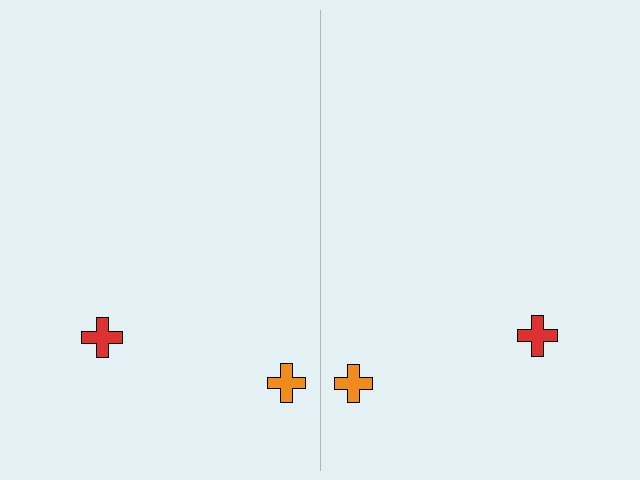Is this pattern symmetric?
Yes, this pattern has bilateral (reflection) symmetry.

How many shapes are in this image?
There are 4 shapes in this image.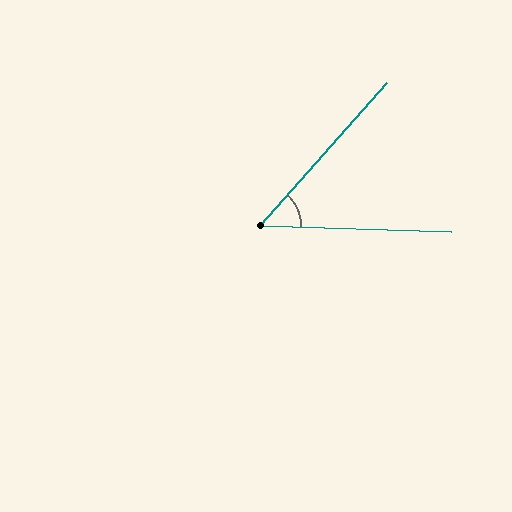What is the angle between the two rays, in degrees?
Approximately 50 degrees.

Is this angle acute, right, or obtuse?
It is acute.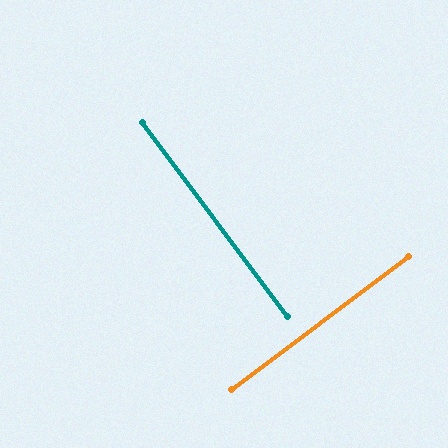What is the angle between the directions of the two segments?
Approximately 90 degrees.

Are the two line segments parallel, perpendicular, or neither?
Perpendicular — they meet at approximately 90°.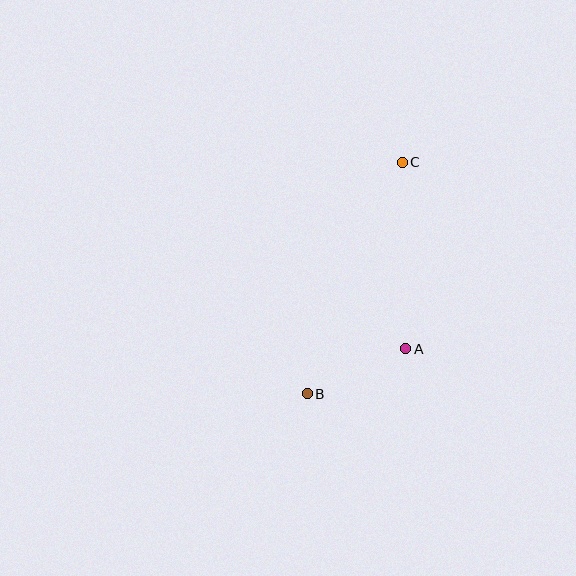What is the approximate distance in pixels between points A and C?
The distance between A and C is approximately 186 pixels.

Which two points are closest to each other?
Points A and B are closest to each other.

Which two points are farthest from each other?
Points B and C are farthest from each other.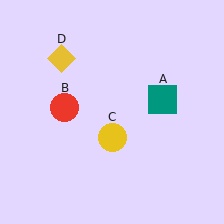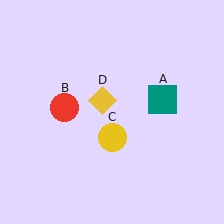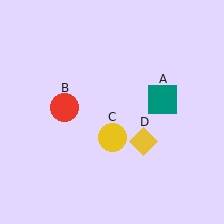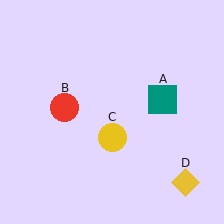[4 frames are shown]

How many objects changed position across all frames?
1 object changed position: yellow diamond (object D).